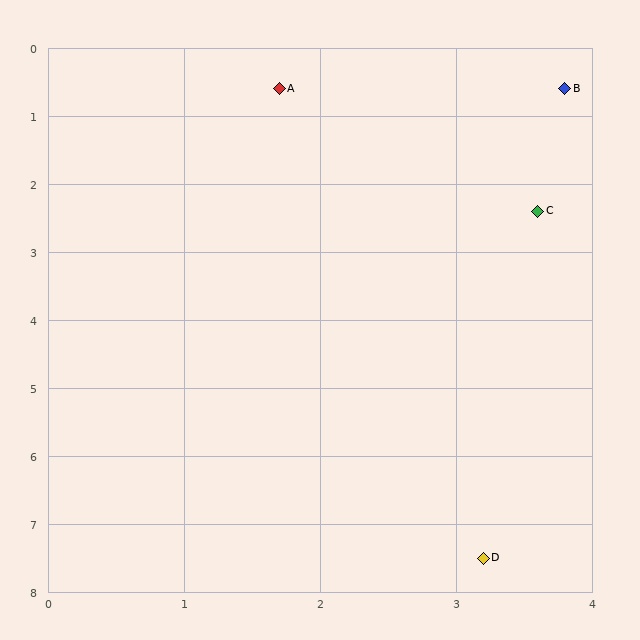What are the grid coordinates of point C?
Point C is at approximately (3.6, 2.4).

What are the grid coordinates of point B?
Point B is at approximately (3.8, 0.6).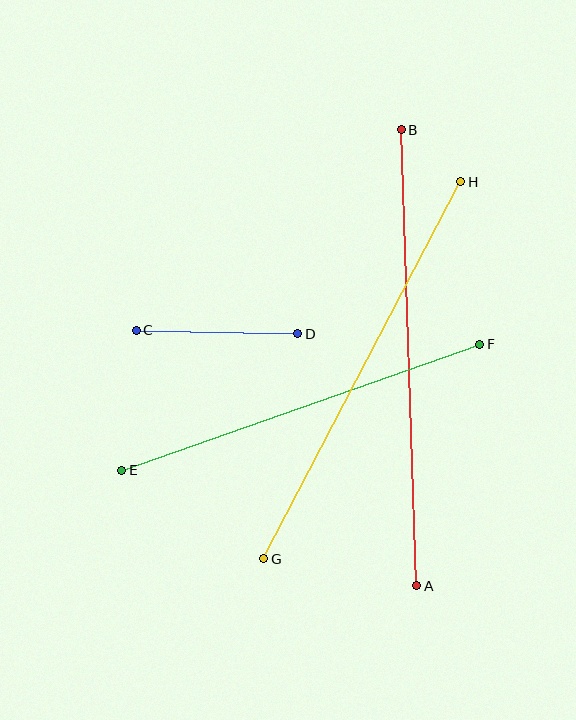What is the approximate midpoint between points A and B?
The midpoint is at approximately (409, 358) pixels.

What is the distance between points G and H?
The distance is approximately 425 pixels.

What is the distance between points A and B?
The distance is approximately 456 pixels.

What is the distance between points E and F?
The distance is approximately 380 pixels.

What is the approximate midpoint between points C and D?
The midpoint is at approximately (217, 332) pixels.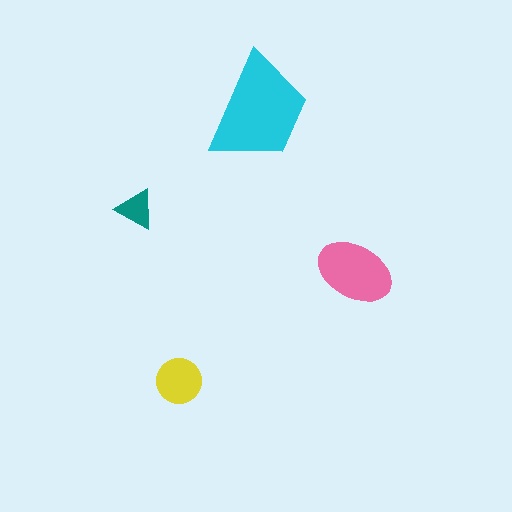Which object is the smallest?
The teal triangle.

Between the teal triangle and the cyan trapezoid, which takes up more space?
The cyan trapezoid.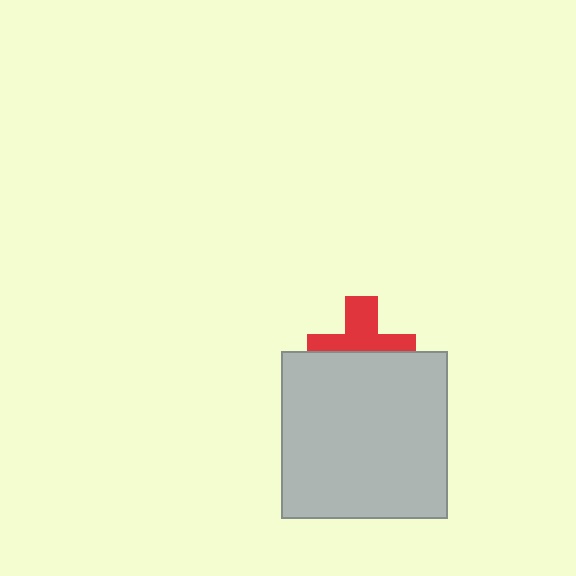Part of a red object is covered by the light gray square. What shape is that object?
It is a cross.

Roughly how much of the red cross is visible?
About half of it is visible (roughly 52%).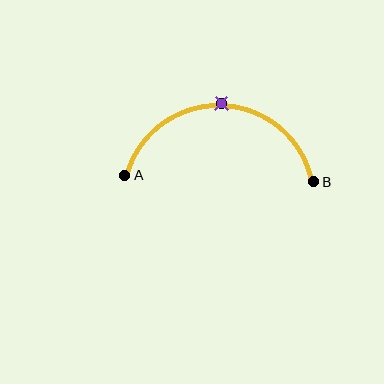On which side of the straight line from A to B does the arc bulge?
The arc bulges above the straight line connecting A and B.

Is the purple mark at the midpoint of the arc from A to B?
Yes. The purple mark lies on the arc at equal arc-length from both A and B — it is the arc midpoint.